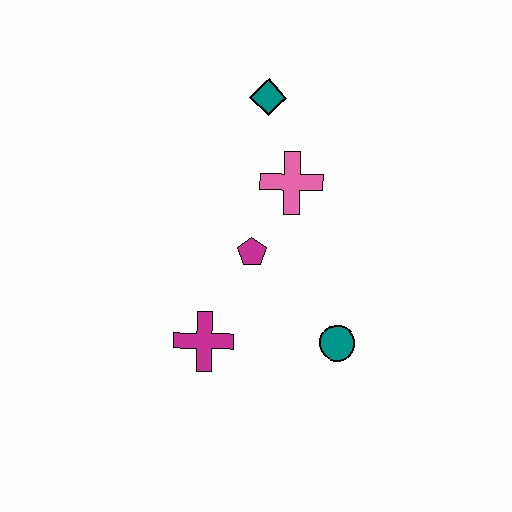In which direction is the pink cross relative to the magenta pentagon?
The pink cross is above the magenta pentagon.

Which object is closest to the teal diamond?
The pink cross is closest to the teal diamond.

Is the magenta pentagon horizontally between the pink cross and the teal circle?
No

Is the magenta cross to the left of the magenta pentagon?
Yes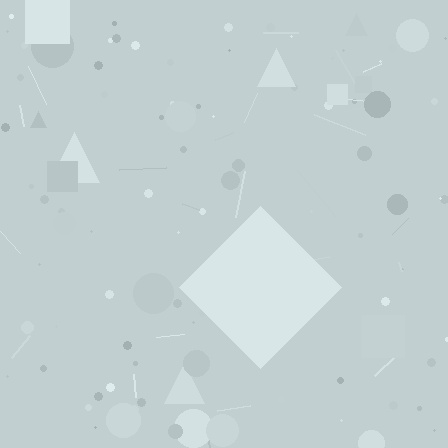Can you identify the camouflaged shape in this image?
The camouflaged shape is a diamond.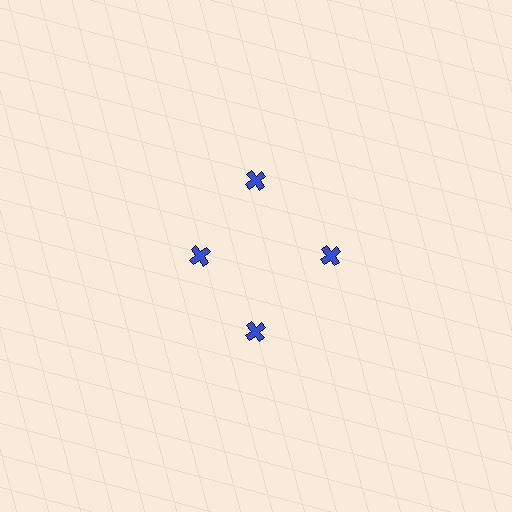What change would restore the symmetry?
The symmetry would be restored by moving it outward, back onto the ring so that all 4 crosses sit at equal angles and equal distance from the center.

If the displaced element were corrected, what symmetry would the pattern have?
It would have 4-fold rotational symmetry — the pattern would map onto itself every 90 degrees.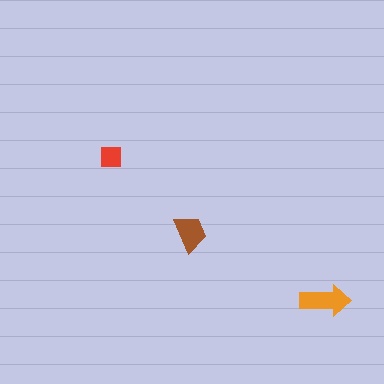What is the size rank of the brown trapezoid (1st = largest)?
2nd.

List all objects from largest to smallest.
The orange arrow, the brown trapezoid, the red square.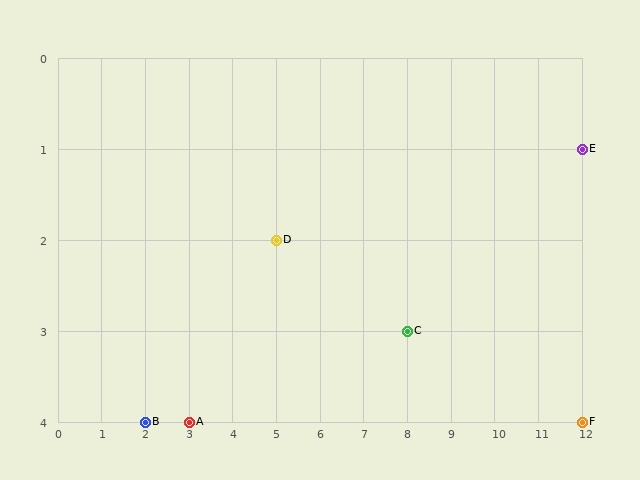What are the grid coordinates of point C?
Point C is at grid coordinates (8, 3).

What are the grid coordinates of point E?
Point E is at grid coordinates (12, 1).